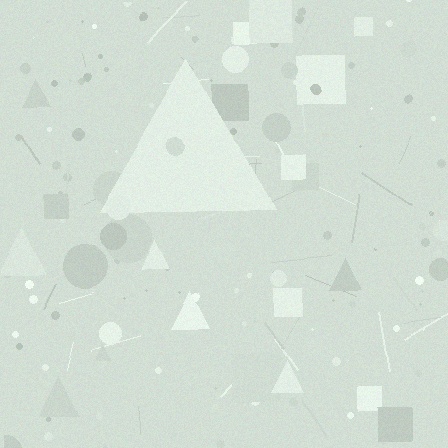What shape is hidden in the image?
A triangle is hidden in the image.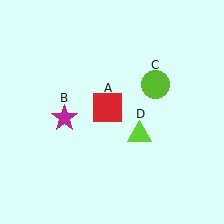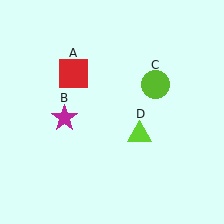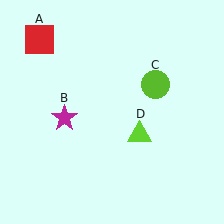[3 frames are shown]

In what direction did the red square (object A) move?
The red square (object A) moved up and to the left.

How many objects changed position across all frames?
1 object changed position: red square (object A).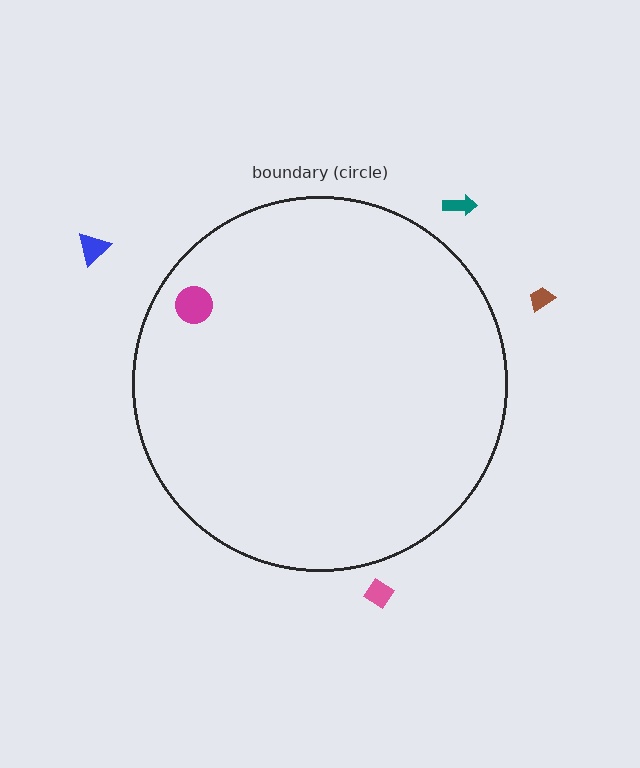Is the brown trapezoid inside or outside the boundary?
Outside.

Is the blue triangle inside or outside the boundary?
Outside.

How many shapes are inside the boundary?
1 inside, 4 outside.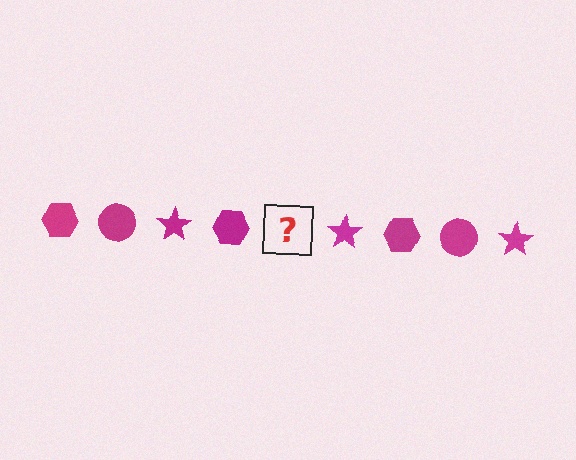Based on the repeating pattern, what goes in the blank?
The blank should be a magenta circle.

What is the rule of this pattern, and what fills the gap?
The rule is that the pattern cycles through hexagon, circle, star shapes in magenta. The gap should be filled with a magenta circle.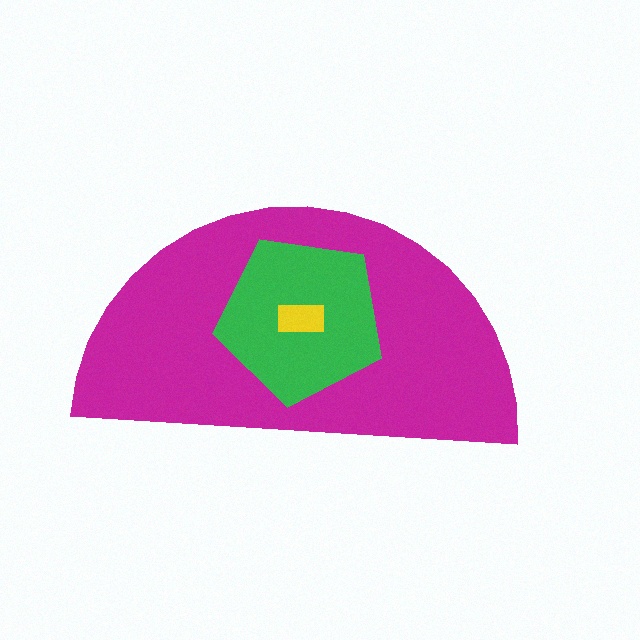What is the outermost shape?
The magenta semicircle.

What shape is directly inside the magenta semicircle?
The green pentagon.